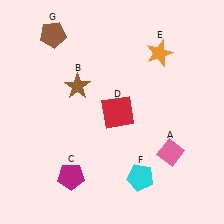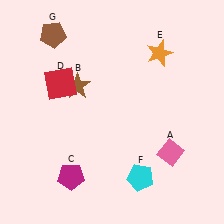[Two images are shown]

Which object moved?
The red square (D) moved left.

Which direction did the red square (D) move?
The red square (D) moved left.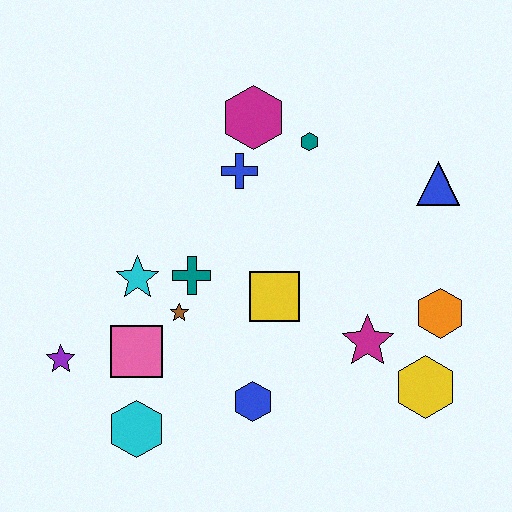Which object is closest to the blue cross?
The magenta hexagon is closest to the blue cross.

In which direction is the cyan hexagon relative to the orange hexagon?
The cyan hexagon is to the left of the orange hexagon.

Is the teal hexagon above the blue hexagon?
Yes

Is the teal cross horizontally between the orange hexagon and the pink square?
Yes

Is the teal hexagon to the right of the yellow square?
Yes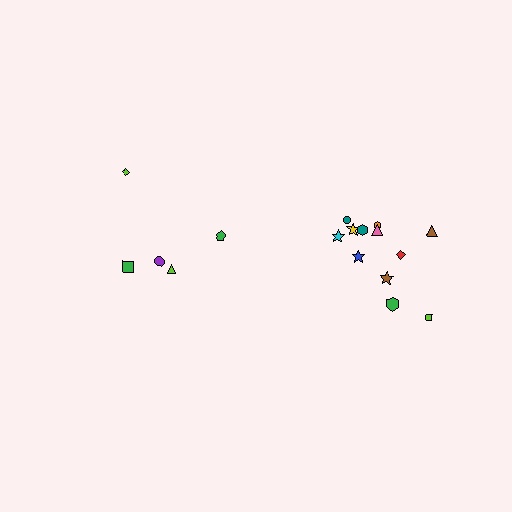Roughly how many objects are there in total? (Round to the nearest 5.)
Roughly 15 objects in total.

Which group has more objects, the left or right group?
The right group.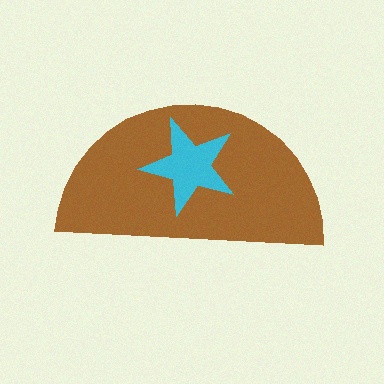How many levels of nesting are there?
2.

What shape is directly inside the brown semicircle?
The cyan star.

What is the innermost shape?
The cyan star.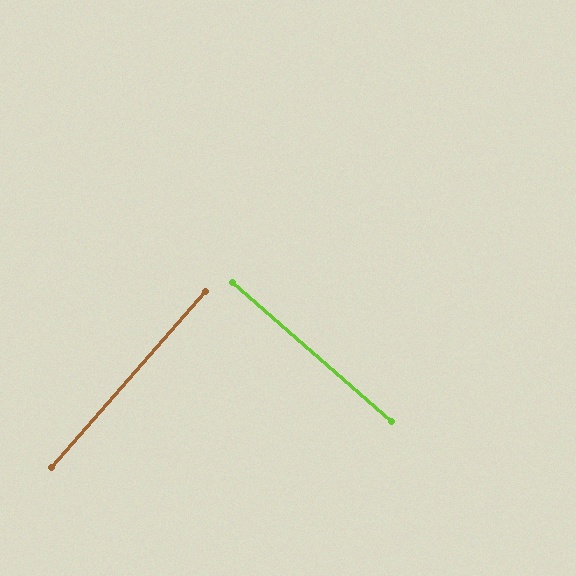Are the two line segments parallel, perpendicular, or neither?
Perpendicular — they meet at approximately 90°.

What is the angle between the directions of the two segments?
Approximately 90 degrees.